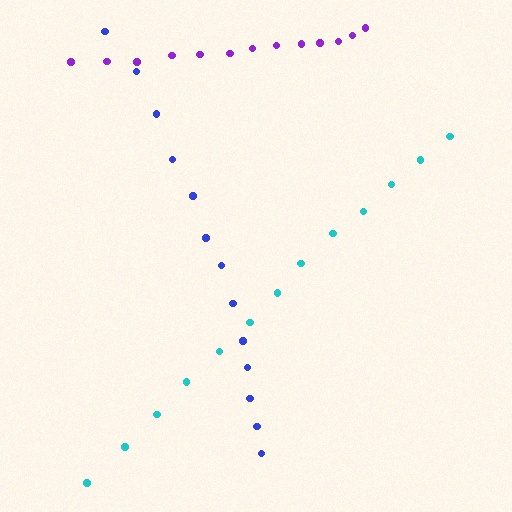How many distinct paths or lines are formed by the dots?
There are 3 distinct paths.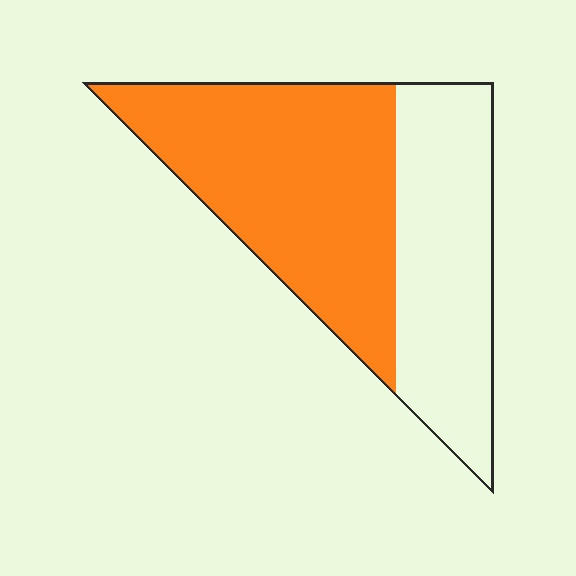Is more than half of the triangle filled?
Yes.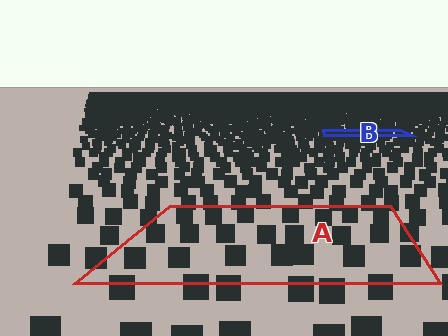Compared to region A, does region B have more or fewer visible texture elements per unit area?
Region B has more texture elements per unit area — they are packed more densely because it is farther away.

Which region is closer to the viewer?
Region A is closer. The texture elements there are larger and more spread out.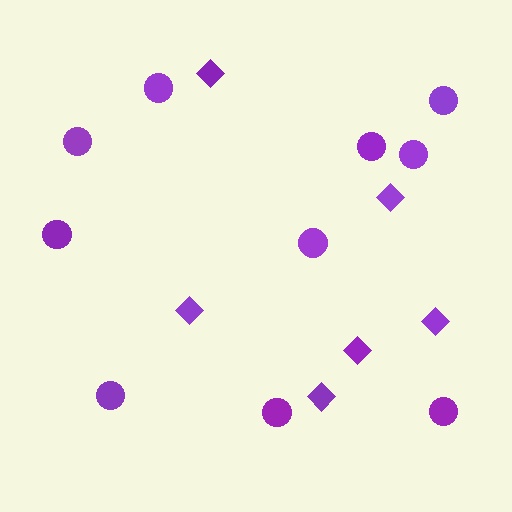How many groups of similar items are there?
There are 2 groups: one group of circles (10) and one group of diamonds (6).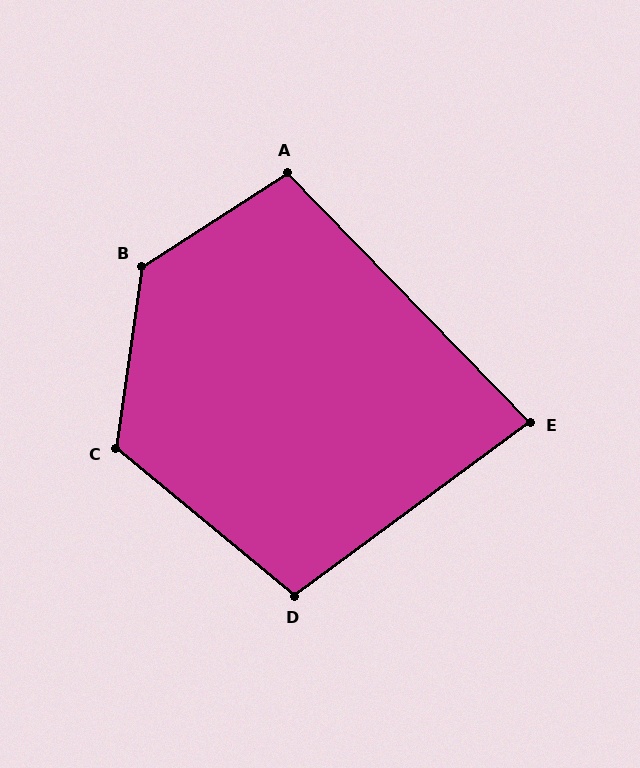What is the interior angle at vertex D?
Approximately 104 degrees (obtuse).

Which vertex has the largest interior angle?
B, at approximately 131 degrees.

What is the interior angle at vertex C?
Approximately 122 degrees (obtuse).